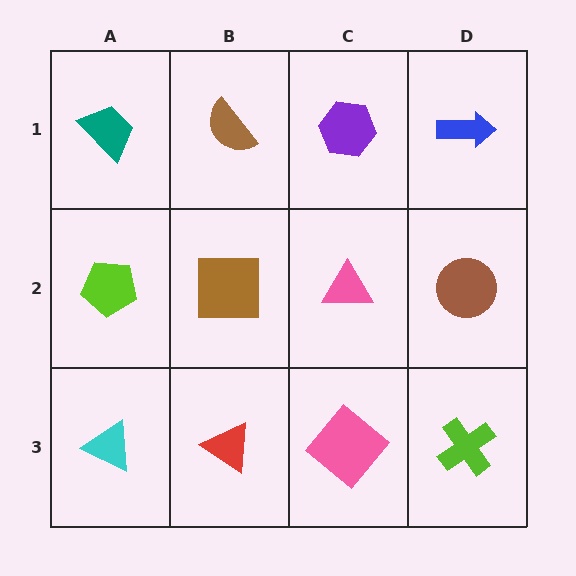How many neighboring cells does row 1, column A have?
2.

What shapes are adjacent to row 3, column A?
A lime pentagon (row 2, column A), a red triangle (row 3, column B).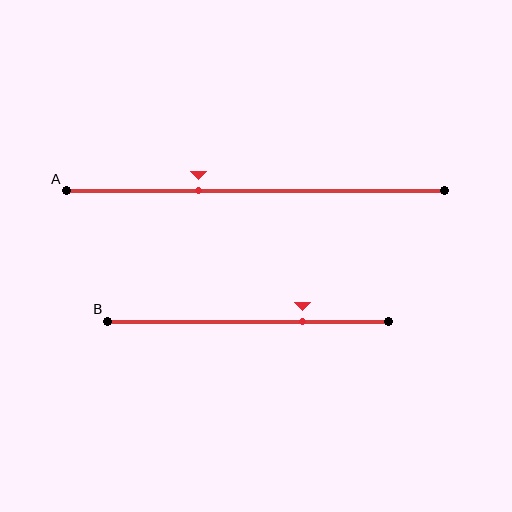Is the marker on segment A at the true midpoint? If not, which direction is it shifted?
No, the marker on segment A is shifted to the left by about 15% of the segment length.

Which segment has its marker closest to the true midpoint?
Segment A has its marker closest to the true midpoint.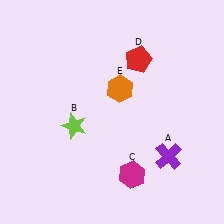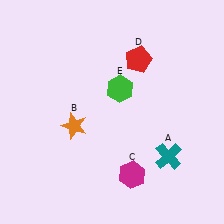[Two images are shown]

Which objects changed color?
A changed from purple to teal. B changed from lime to orange. E changed from orange to green.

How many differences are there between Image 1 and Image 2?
There are 3 differences between the two images.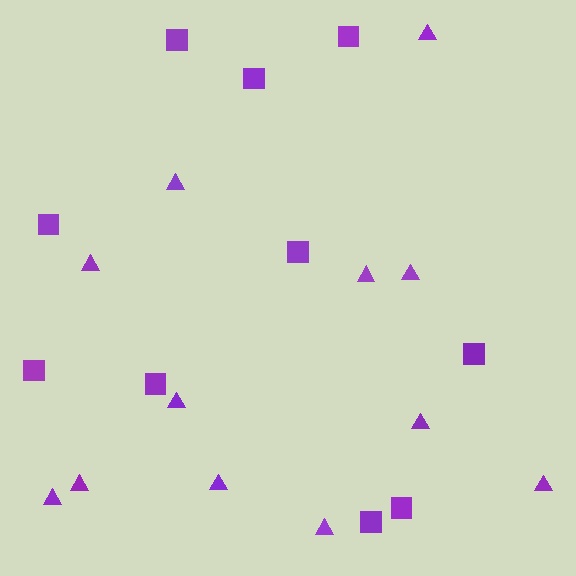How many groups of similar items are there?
There are 2 groups: one group of triangles (12) and one group of squares (10).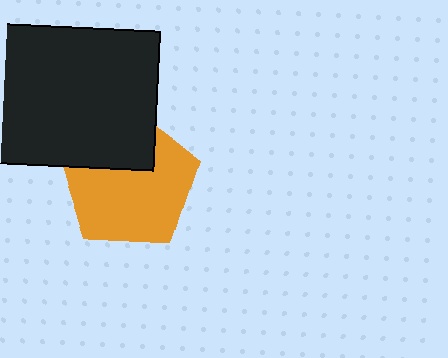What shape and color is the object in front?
The object in front is a black rectangle.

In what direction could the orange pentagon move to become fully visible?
The orange pentagon could move down. That would shift it out from behind the black rectangle entirely.